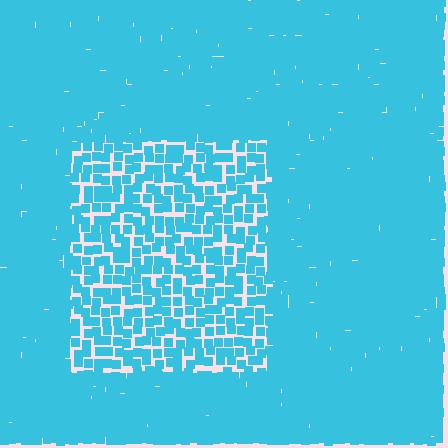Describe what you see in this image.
The image contains small cyan elements arranged at two different densities. A rectangle-shaped region is visible where the elements are less densely packed than the surrounding area.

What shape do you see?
I see a rectangle.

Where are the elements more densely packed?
The elements are more densely packed outside the rectangle boundary.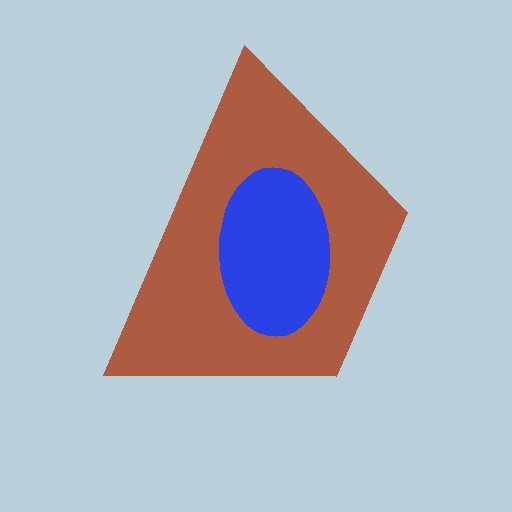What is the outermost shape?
The brown trapezoid.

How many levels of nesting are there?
2.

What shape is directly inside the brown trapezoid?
The blue ellipse.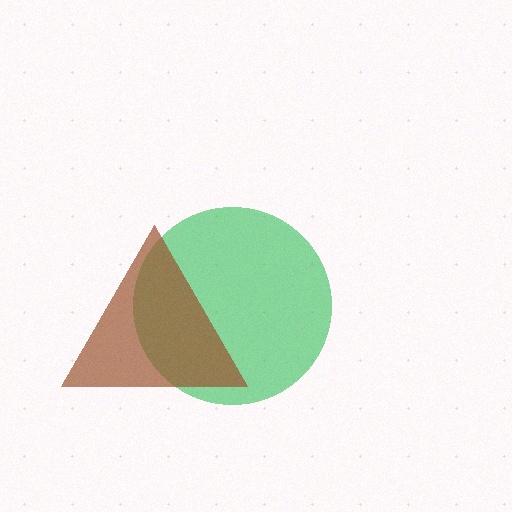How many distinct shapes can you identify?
There are 2 distinct shapes: a green circle, a brown triangle.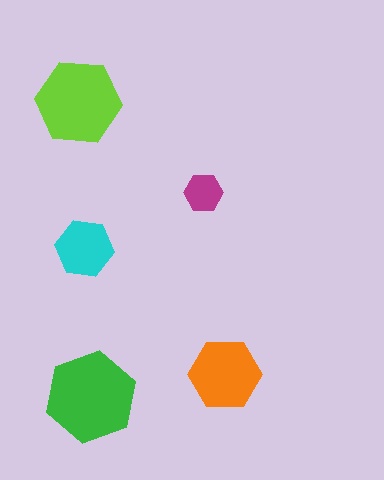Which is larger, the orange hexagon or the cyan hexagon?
The orange one.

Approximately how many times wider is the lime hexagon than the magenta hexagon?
About 2 times wider.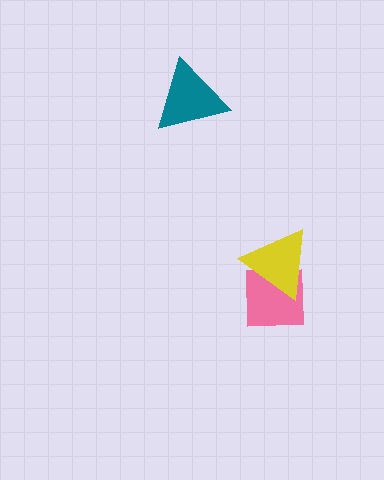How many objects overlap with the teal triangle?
0 objects overlap with the teal triangle.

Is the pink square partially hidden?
Yes, it is partially covered by another shape.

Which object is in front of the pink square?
The yellow triangle is in front of the pink square.